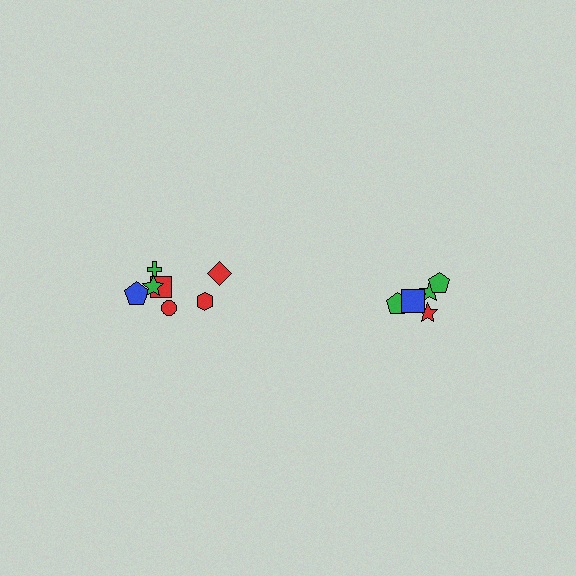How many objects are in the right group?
There are 5 objects.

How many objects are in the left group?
There are 7 objects.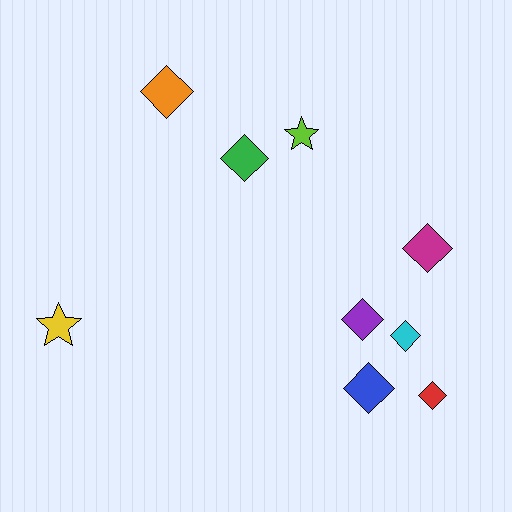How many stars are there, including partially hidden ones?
There are 2 stars.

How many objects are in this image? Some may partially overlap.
There are 9 objects.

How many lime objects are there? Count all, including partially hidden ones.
There is 1 lime object.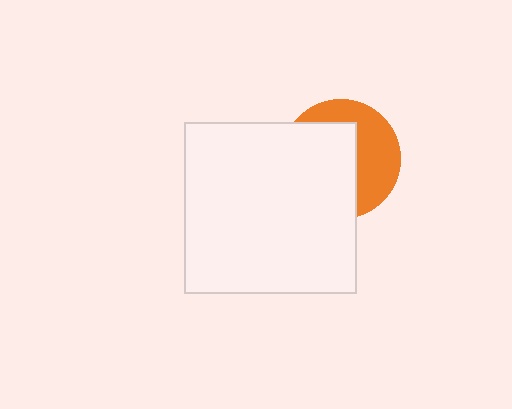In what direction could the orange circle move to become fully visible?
The orange circle could move right. That would shift it out from behind the white square entirely.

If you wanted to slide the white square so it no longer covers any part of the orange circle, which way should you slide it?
Slide it left — that is the most direct way to separate the two shapes.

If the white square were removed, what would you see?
You would see the complete orange circle.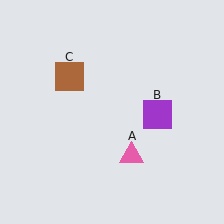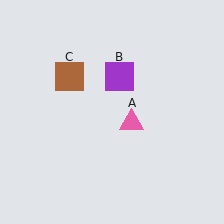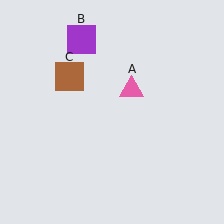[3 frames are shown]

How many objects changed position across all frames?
2 objects changed position: pink triangle (object A), purple square (object B).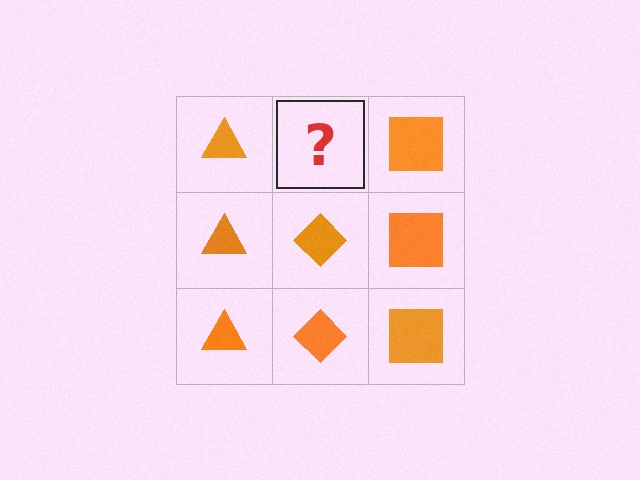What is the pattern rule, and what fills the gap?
The rule is that each column has a consistent shape. The gap should be filled with an orange diamond.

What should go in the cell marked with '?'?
The missing cell should contain an orange diamond.